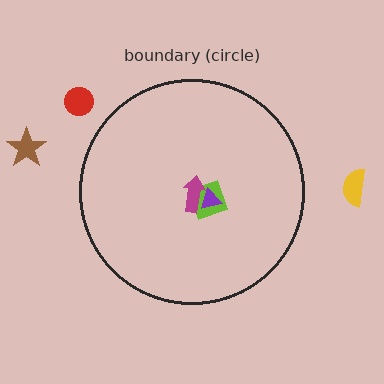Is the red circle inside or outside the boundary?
Outside.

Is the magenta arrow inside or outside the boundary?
Inside.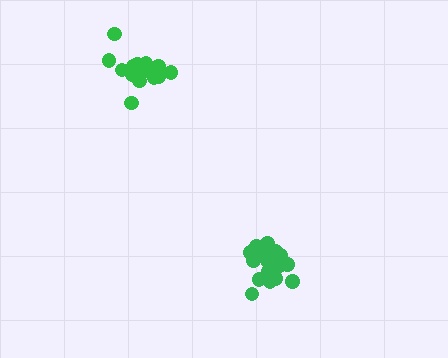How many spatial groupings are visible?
There are 2 spatial groupings.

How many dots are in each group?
Group 1: 19 dots, Group 2: 18 dots (37 total).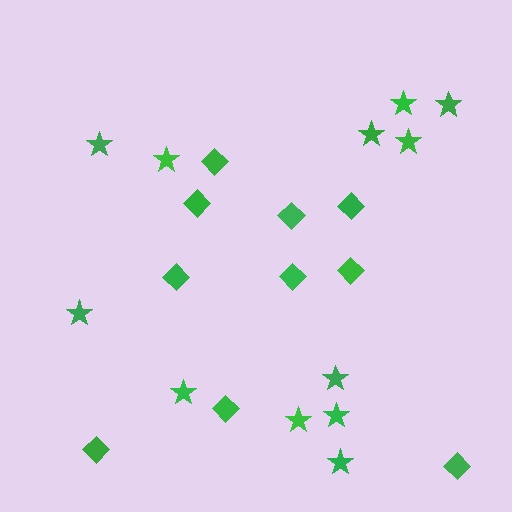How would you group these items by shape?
There are 2 groups: one group of stars (12) and one group of diamonds (10).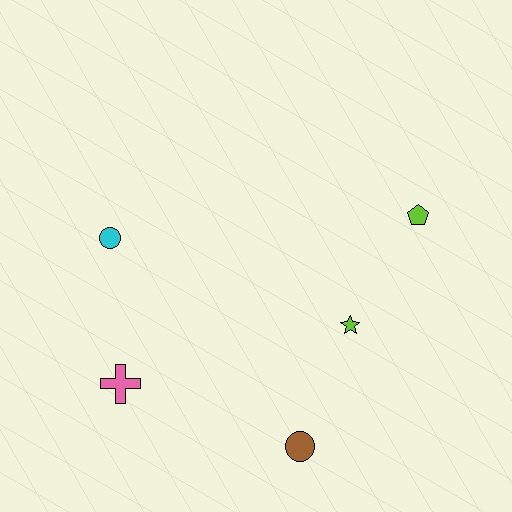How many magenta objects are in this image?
There are no magenta objects.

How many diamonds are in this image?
There are no diamonds.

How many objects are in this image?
There are 5 objects.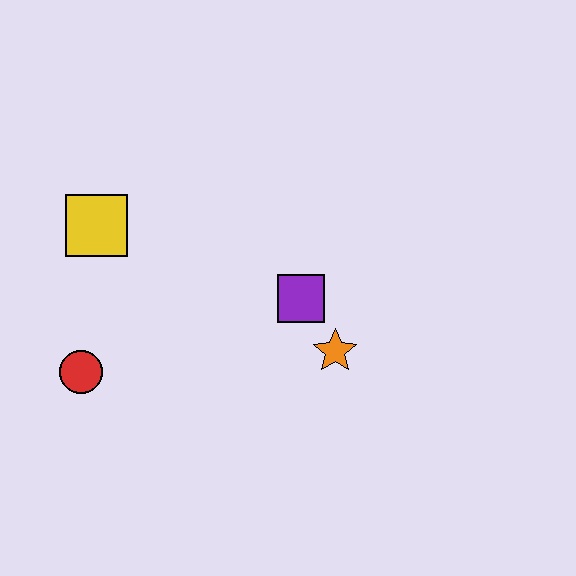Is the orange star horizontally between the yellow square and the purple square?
No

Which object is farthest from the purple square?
The red circle is farthest from the purple square.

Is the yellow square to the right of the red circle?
Yes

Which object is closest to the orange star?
The purple square is closest to the orange star.